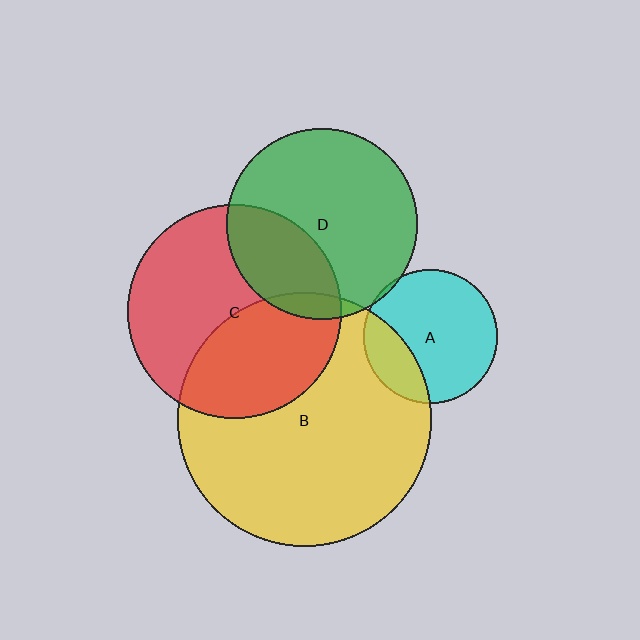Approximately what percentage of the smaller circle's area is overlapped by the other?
Approximately 30%.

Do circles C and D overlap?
Yes.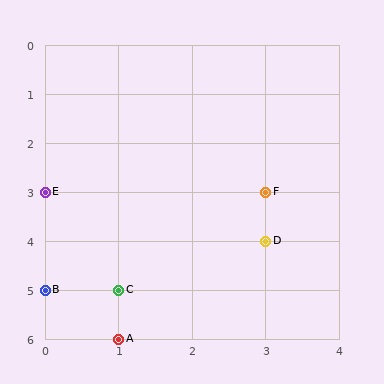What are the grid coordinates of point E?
Point E is at grid coordinates (0, 3).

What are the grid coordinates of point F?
Point F is at grid coordinates (3, 3).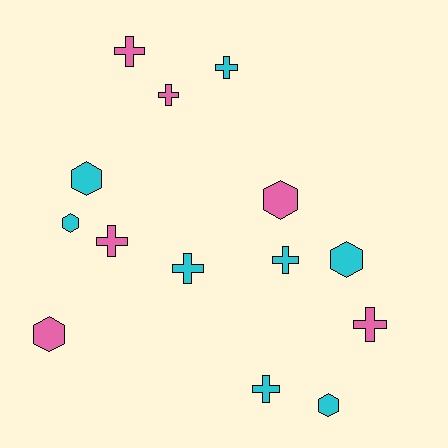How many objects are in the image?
There are 14 objects.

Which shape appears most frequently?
Cross, with 8 objects.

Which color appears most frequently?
Cyan, with 8 objects.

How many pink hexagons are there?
There are 2 pink hexagons.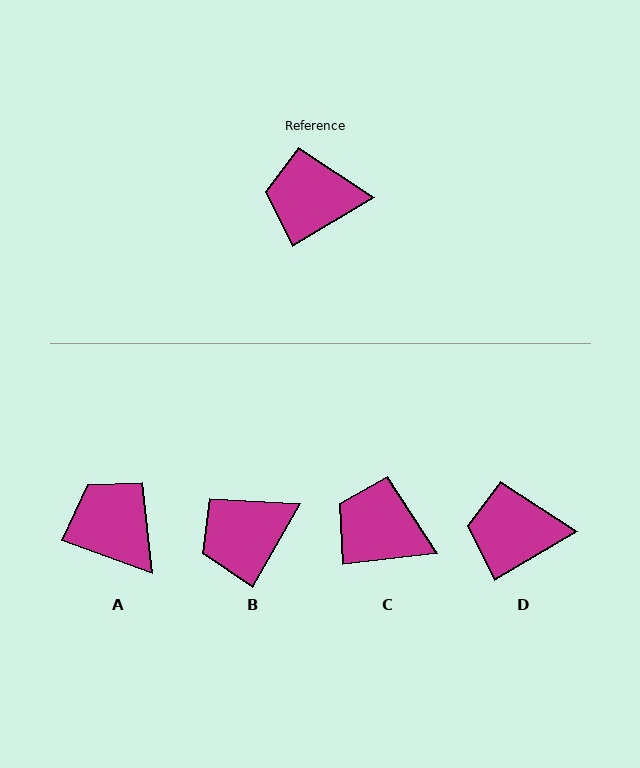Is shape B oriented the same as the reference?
No, it is off by about 30 degrees.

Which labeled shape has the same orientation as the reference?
D.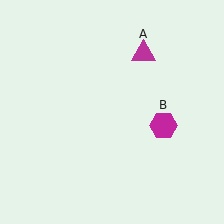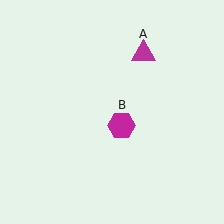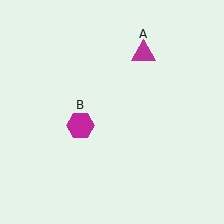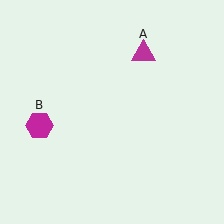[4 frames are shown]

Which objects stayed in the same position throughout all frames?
Magenta triangle (object A) remained stationary.